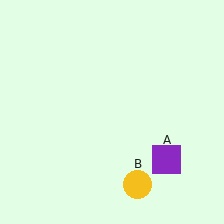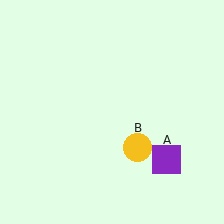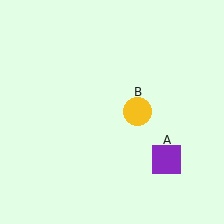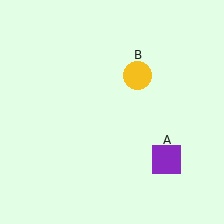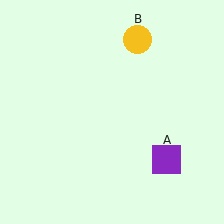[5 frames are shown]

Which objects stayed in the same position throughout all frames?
Purple square (object A) remained stationary.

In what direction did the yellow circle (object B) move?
The yellow circle (object B) moved up.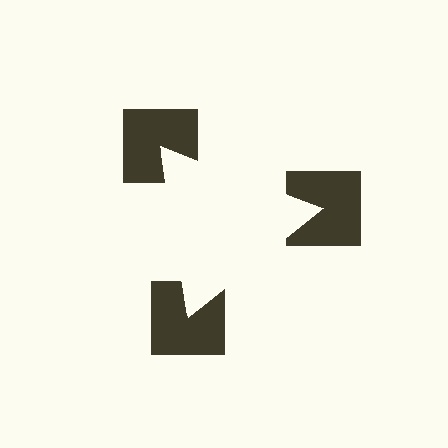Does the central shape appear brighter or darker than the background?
It typically appears slightly brighter than the background, even though no actual brightness change is drawn.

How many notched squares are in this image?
There are 3 — one at each vertex of the illusory triangle.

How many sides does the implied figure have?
3 sides.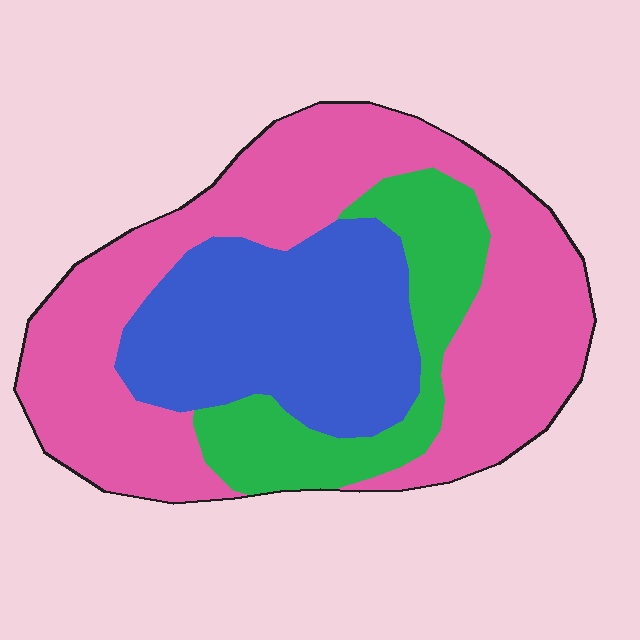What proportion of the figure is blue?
Blue takes up about one quarter (1/4) of the figure.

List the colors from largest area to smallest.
From largest to smallest: pink, blue, green.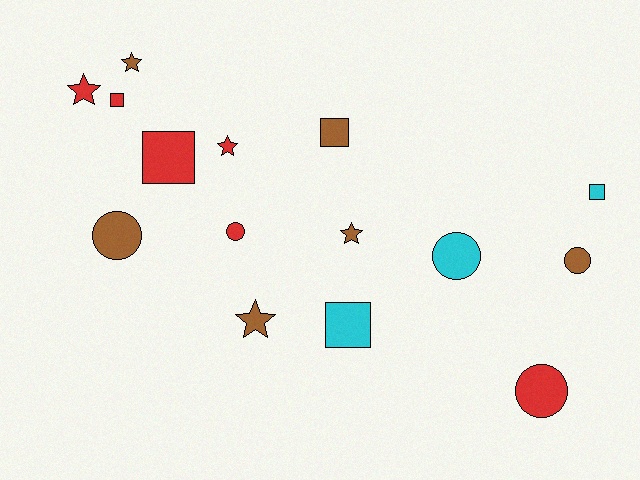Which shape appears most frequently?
Star, with 5 objects.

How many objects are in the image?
There are 15 objects.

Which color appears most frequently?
Red, with 6 objects.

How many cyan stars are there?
There are no cyan stars.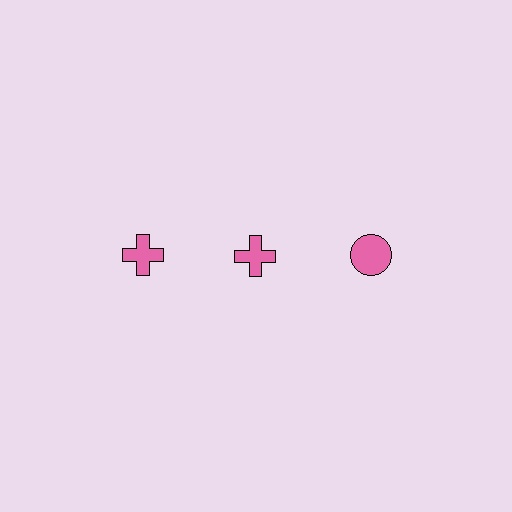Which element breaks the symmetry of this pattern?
The pink circle in the top row, center column breaks the symmetry. All other shapes are pink crosses.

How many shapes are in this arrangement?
There are 3 shapes arranged in a grid pattern.